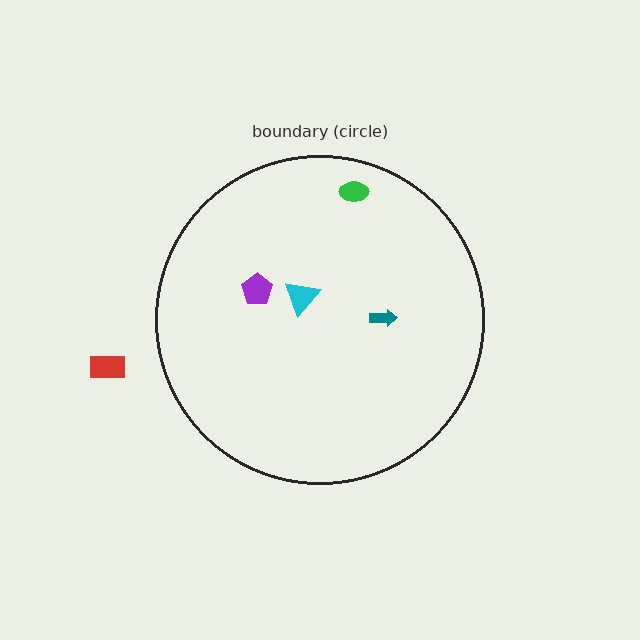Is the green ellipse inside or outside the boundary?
Inside.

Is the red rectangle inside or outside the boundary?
Outside.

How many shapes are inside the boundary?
4 inside, 1 outside.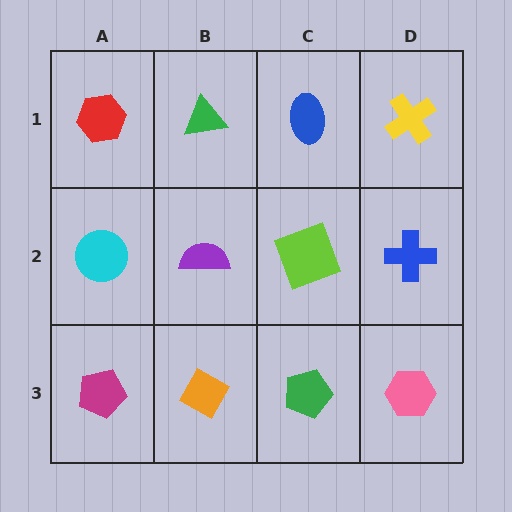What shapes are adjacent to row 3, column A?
A cyan circle (row 2, column A), an orange diamond (row 3, column B).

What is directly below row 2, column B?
An orange diamond.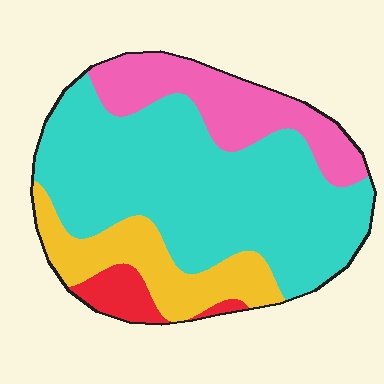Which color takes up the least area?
Red, at roughly 5%.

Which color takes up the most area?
Cyan, at roughly 60%.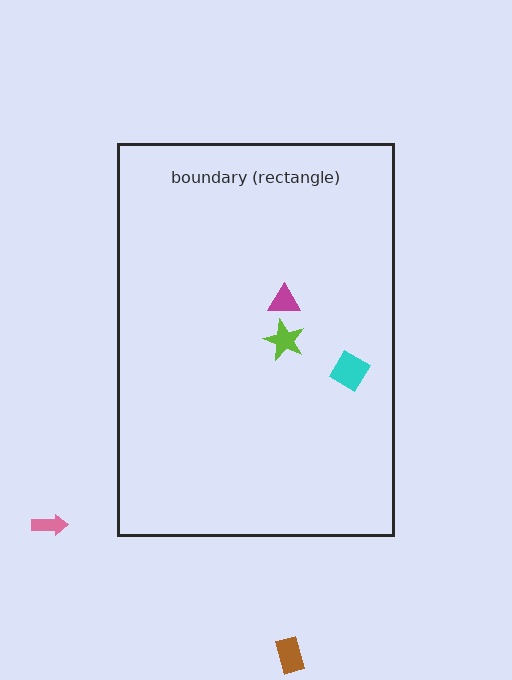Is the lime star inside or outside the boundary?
Inside.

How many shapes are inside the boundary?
3 inside, 2 outside.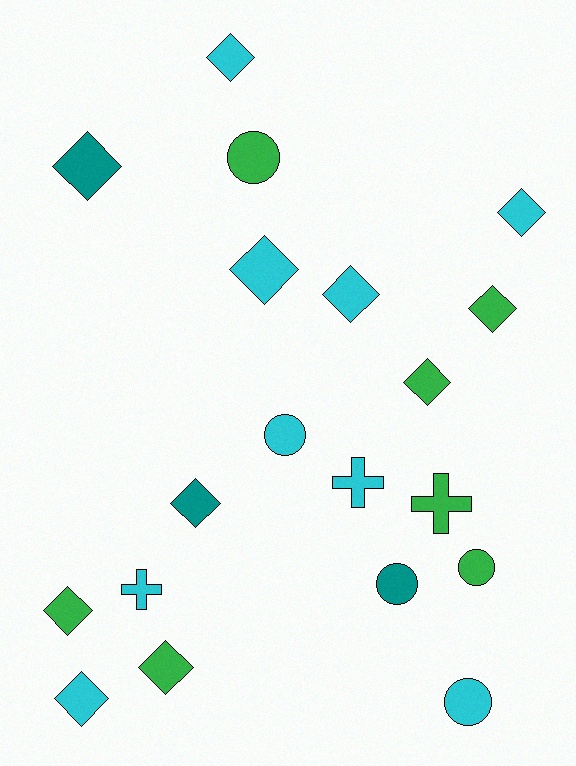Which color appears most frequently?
Cyan, with 9 objects.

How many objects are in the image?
There are 19 objects.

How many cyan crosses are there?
There are 2 cyan crosses.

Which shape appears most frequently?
Diamond, with 11 objects.